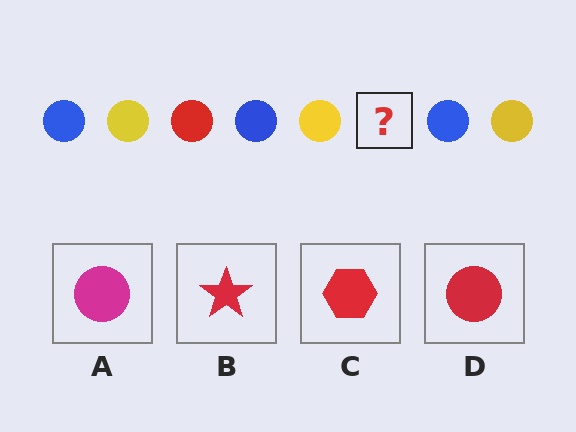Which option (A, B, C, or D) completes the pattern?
D.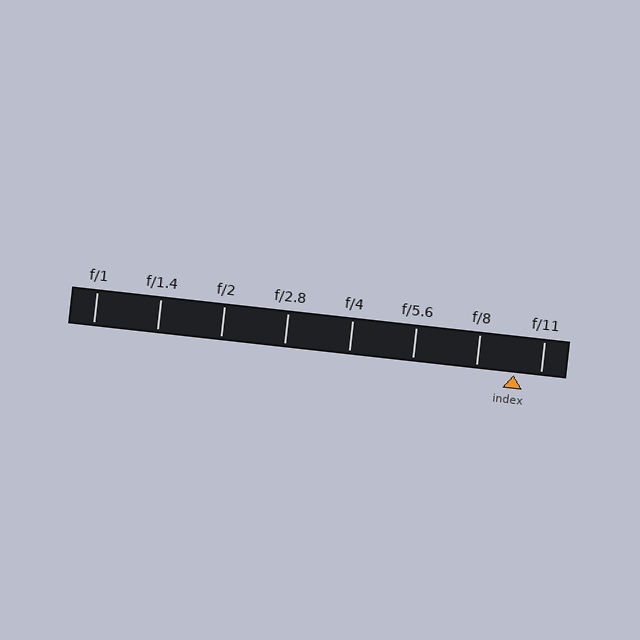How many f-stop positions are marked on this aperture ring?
There are 8 f-stop positions marked.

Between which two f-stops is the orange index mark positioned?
The index mark is between f/8 and f/11.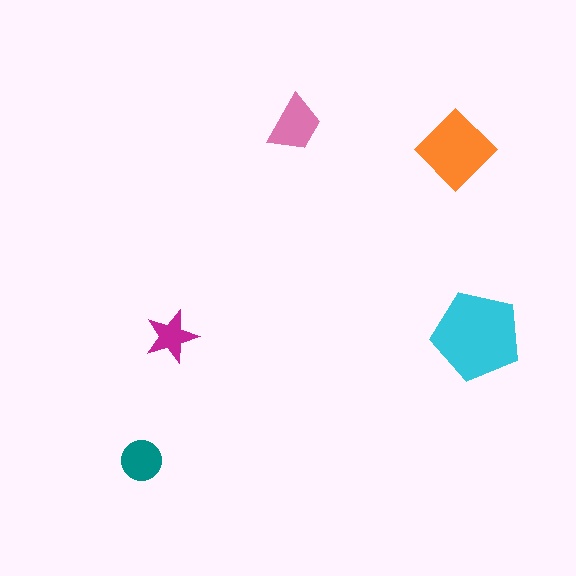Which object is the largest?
The cyan pentagon.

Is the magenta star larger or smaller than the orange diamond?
Smaller.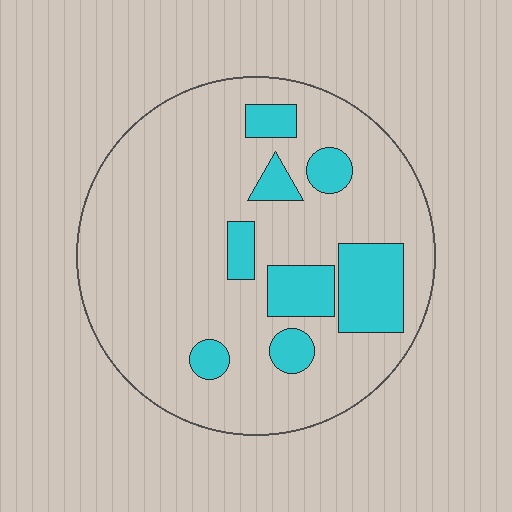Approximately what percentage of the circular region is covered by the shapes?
Approximately 20%.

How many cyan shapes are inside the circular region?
8.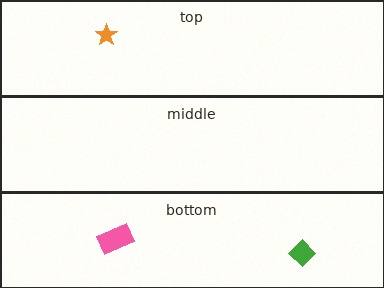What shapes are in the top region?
The orange star.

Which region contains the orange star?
The top region.